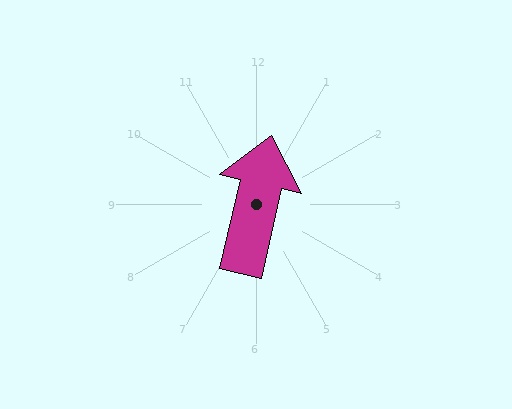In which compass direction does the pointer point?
North.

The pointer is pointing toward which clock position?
Roughly 12 o'clock.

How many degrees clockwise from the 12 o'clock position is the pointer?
Approximately 13 degrees.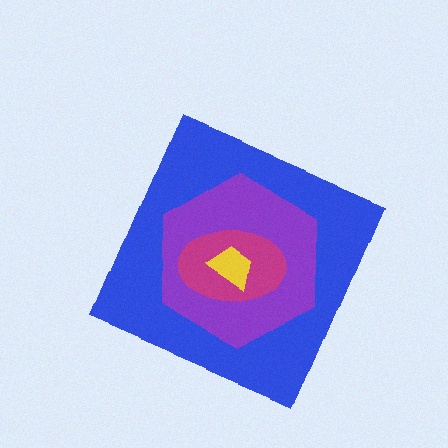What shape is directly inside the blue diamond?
The purple hexagon.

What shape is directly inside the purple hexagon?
The magenta ellipse.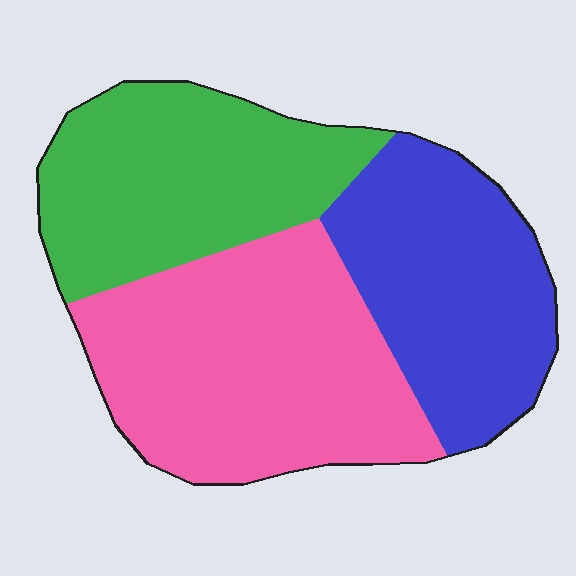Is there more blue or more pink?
Pink.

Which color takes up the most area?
Pink, at roughly 40%.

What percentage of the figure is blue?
Blue covers about 30% of the figure.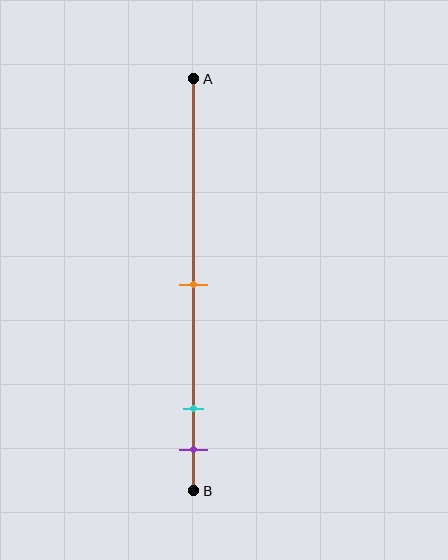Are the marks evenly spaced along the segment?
No, the marks are not evenly spaced.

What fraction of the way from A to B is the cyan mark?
The cyan mark is approximately 80% (0.8) of the way from A to B.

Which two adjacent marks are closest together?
The cyan and purple marks are the closest adjacent pair.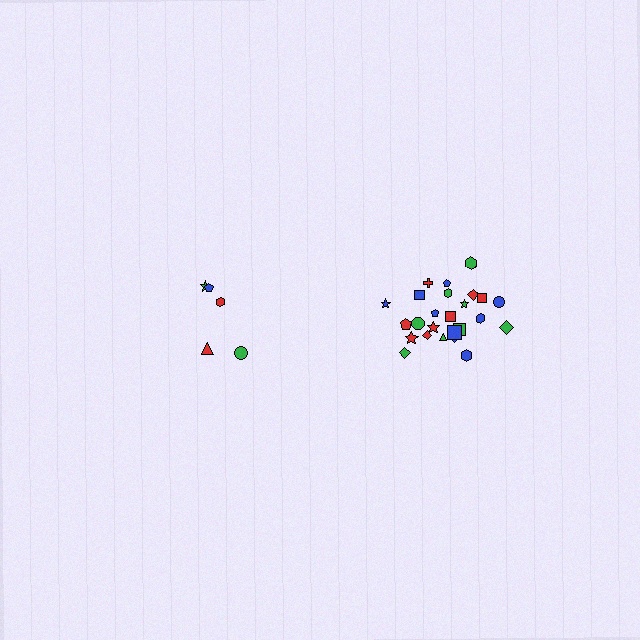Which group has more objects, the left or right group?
The right group.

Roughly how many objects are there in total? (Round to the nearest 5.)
Roughly 30 objects in total.